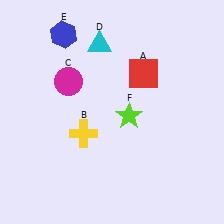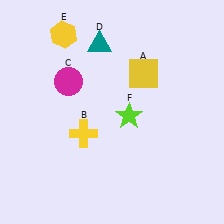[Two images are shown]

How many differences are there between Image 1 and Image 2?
There are 3 differences between the two images.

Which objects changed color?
A changed from red to yellow. D changed from cyan to teal. E changed from blue to yellow.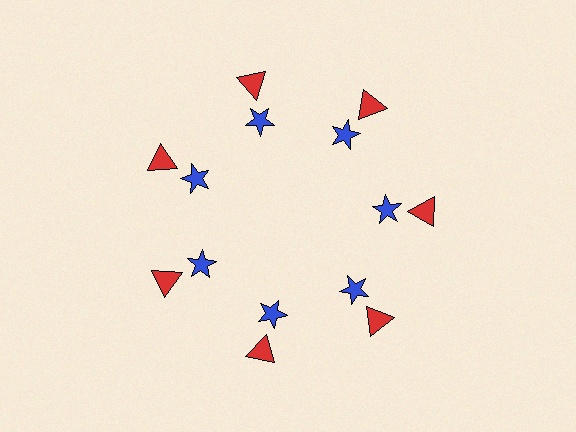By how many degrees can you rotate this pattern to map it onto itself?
The pattern maps onto itself every 51 degrees of rotation.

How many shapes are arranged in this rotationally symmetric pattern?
There are 14 shapes, arranged in 7 groups of 2.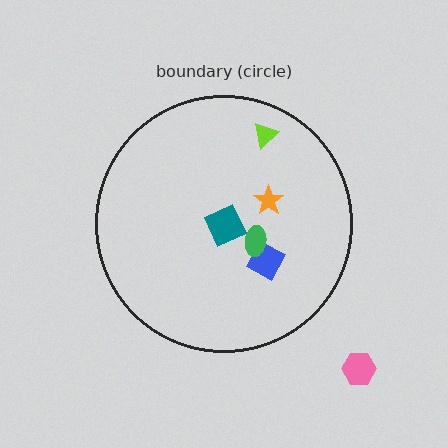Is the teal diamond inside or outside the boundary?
Inside.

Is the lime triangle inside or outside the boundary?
Inside.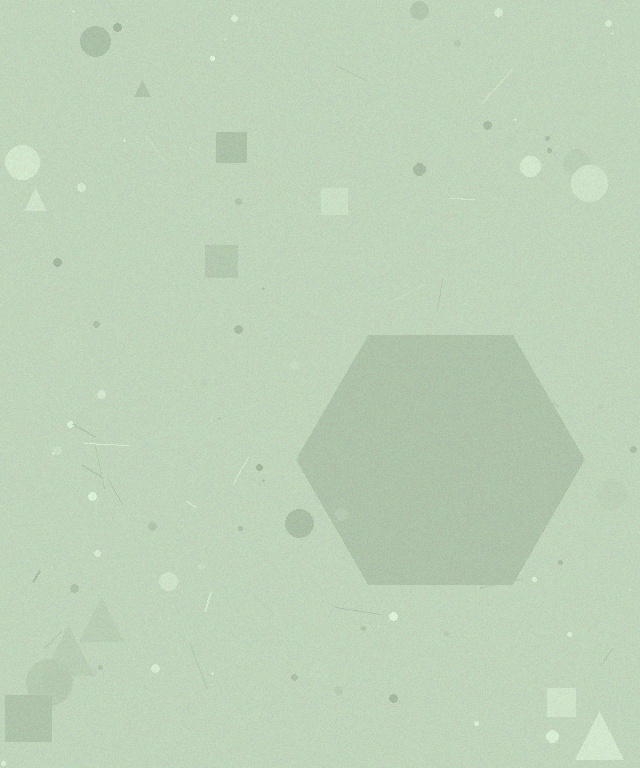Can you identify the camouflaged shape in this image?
The camouflaged shape is a hexagon.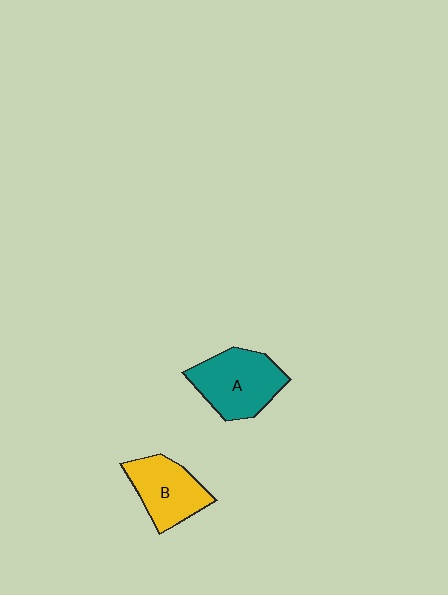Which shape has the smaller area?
Shape B (yellow).